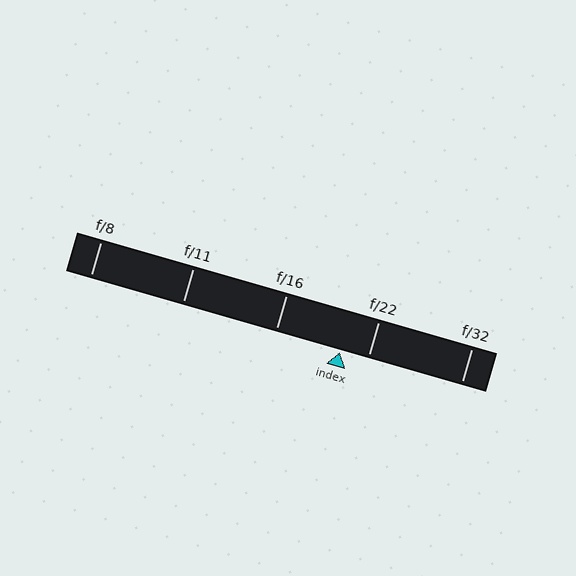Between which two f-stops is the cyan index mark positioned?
The index mark is between f/16 and f/22.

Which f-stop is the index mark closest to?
The index mark is closest to f/22.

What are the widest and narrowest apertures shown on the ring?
The widest aperture shown is f/8 and the narrowest is f/32.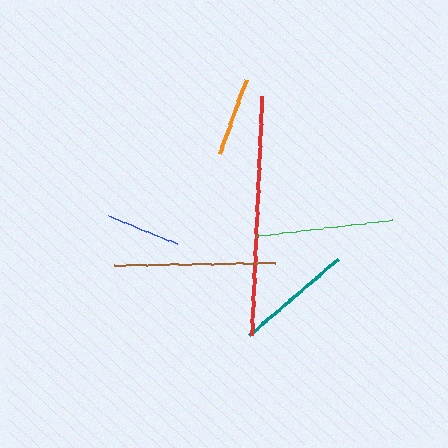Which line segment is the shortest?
The blue line is the shortest at approximately 74 pixels.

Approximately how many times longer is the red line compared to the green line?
The red line is approximately 1.7 times the length of the green line.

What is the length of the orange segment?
The orange segment is approximately 79 pixels long.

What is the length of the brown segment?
The brown segment is approximately 161 pixels long.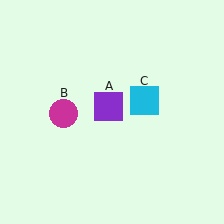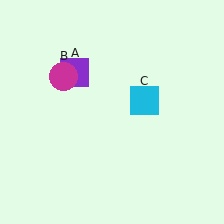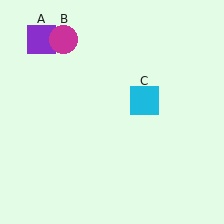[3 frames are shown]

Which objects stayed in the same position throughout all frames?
Cyan square (object C) remained stationary.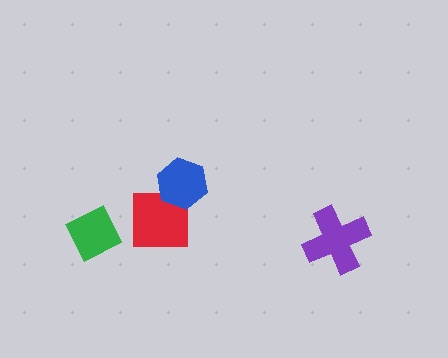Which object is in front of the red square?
The blue hexagon is in front of the red square.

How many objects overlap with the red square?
1 object overlaps with the red square.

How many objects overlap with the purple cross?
0 objects overlap with the purple cross.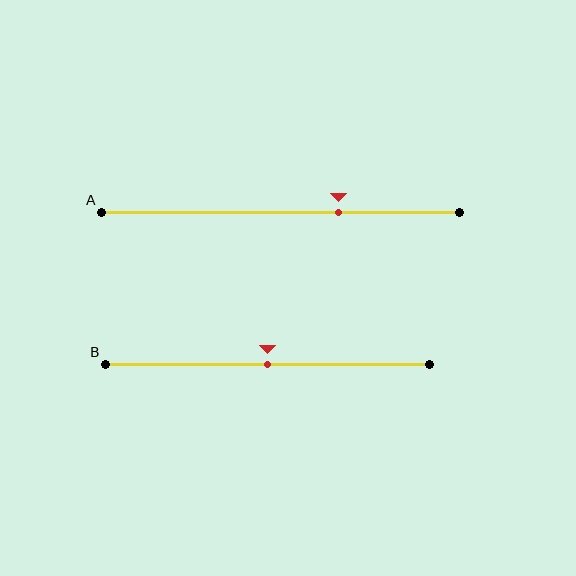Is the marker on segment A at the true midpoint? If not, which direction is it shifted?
No, the marker on segment A is shifted to the right by about 16% of the segment length.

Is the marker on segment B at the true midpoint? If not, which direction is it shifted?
Yes, the marker on segment B is at the true midpoint.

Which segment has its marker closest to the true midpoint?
Segment B has its marker closest to the true midpoint.